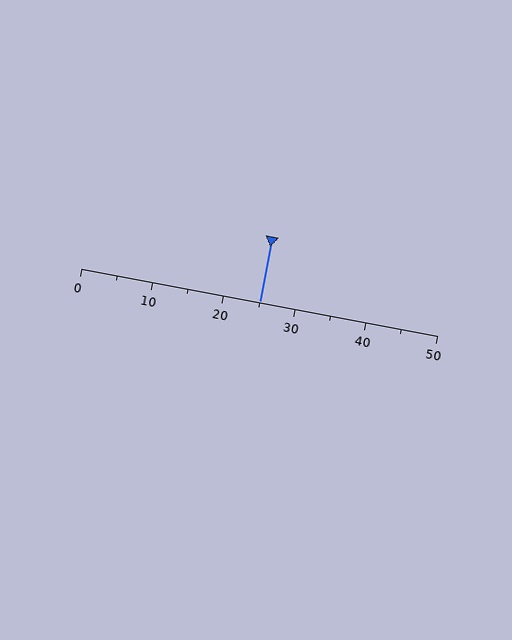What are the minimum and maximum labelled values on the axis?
The axis runs from 0 to 50.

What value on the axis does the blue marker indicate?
The marker indicates approximately 25.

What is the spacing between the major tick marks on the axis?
The major ticks are spaced 10 apart.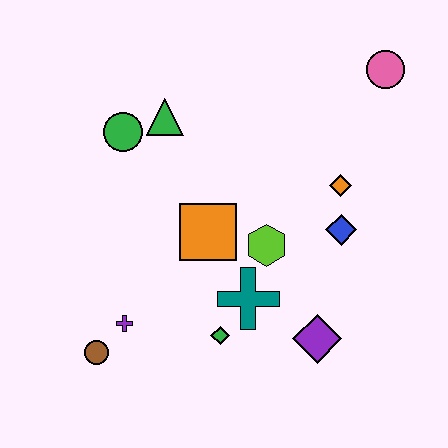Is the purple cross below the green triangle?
Yes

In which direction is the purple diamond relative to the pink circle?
The purple diamond is below the pink circle.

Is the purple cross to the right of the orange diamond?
No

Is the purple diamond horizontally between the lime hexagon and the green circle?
No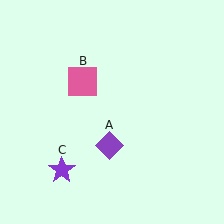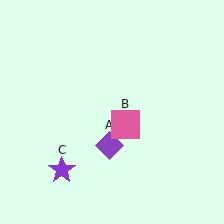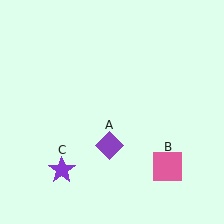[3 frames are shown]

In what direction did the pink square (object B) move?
The pink square (object B) moved down and to the right.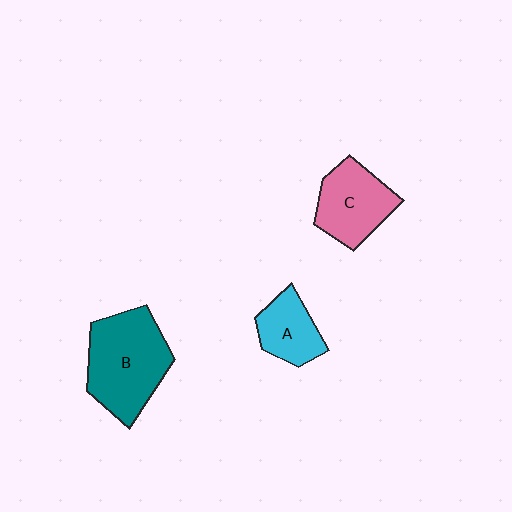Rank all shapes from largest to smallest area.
From largest to smallest: B (teal), C (pink), A (cyan).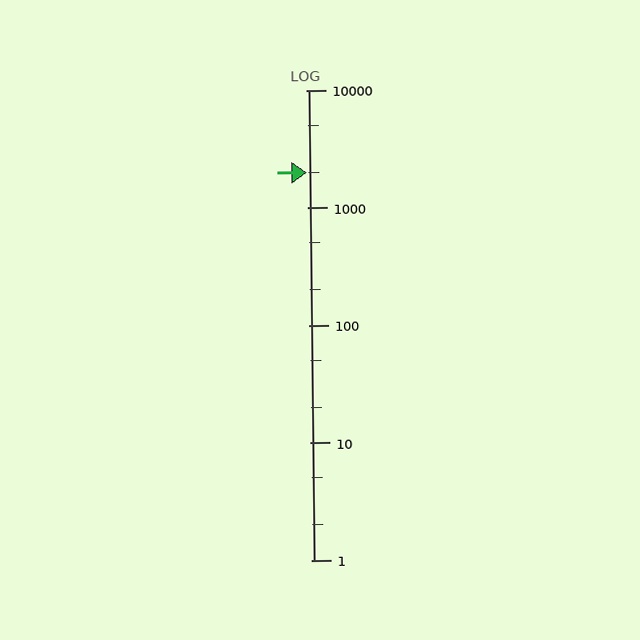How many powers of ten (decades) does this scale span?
The scale spans 4 decades, from 1 to 10000.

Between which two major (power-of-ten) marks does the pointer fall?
The pointer is between 1000 and 10000.